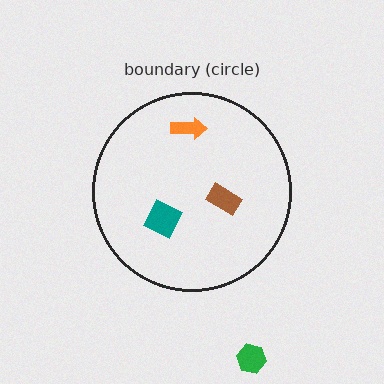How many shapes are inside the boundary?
3 inside, 1 outside.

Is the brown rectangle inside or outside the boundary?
Inside.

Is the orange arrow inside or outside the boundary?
Inside.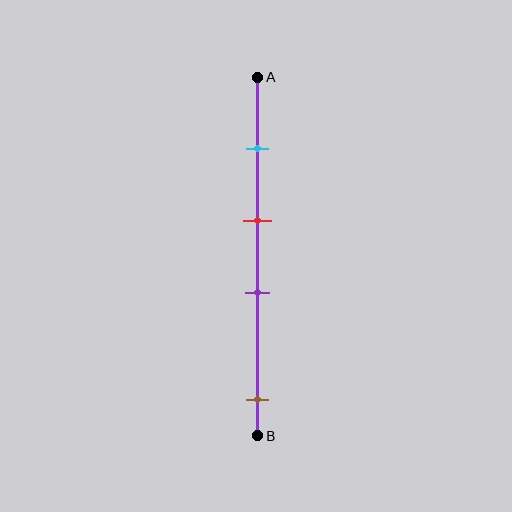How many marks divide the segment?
There are 4 marks dividing the segment.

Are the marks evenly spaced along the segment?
No, the marks are not evenly spaced.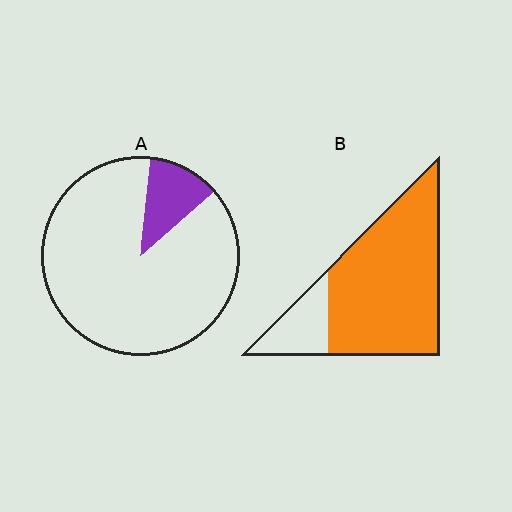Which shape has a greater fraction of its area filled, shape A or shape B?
Shape B.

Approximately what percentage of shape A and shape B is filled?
A is approximately 10% and B is approximately 80%.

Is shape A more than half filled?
No.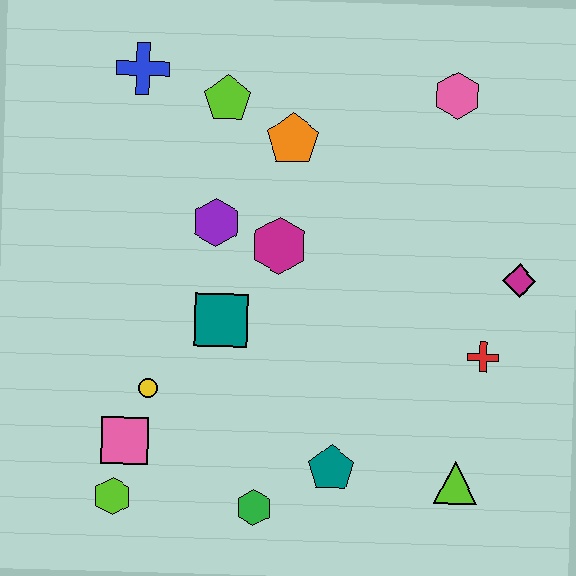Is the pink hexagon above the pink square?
Yes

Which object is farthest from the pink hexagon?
The lime hexagon is farthest from the pink hexagon.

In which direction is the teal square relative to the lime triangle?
The teal square is to the left of the lime triangle.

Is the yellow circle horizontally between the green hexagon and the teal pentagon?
No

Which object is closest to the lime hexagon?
The pink square is closest to the lime hexagon.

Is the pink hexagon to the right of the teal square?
Yes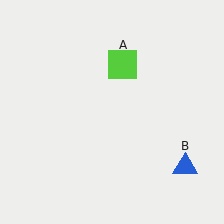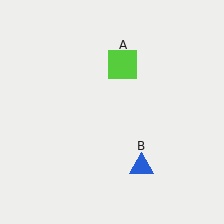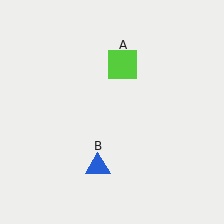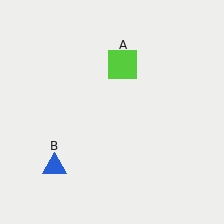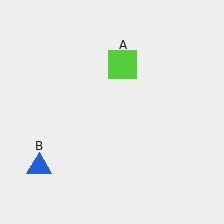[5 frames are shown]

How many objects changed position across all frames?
1 object changed position: blue triangle (object B).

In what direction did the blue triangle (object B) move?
The blue triangle (object B) moved left.